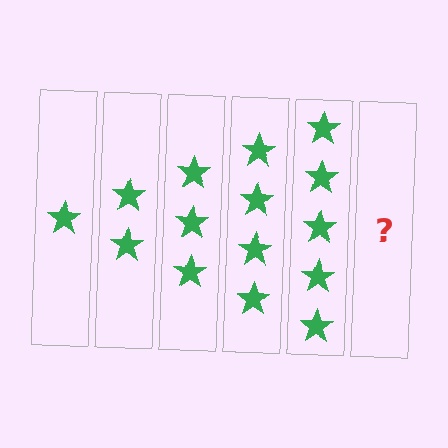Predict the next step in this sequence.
The next step is 6 stars.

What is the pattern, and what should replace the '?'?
The pattern is that each step adds one more star. The '?' should be 6 stars.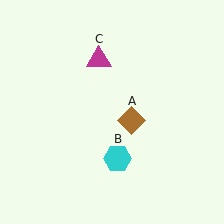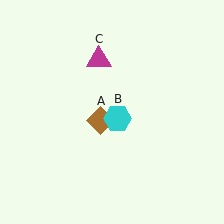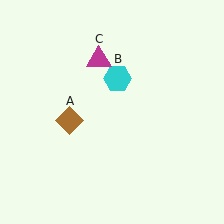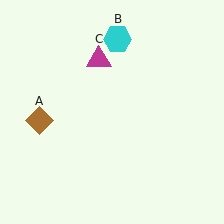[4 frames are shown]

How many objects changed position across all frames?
2 objects changed position: brown diamond (object A), cyan hexagon (object B).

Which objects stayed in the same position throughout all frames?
Magenta triangle (object C) remained stationary.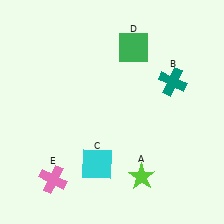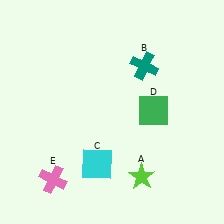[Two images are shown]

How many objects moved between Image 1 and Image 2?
2 objects moved between the two images.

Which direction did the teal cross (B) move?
The teal cross (B) moved left.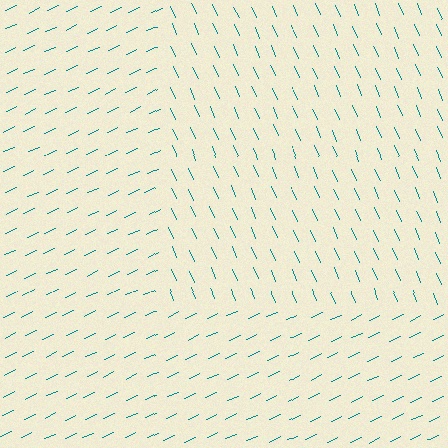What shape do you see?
I see a rectangle.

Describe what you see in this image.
The image is filled with small teal line segments. A rectangle region in the image has lines oriented differently from the surrounding lines, creating a visible texture boundary.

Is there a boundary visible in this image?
Yes, there is a texture boundary formed by a change in line orientation.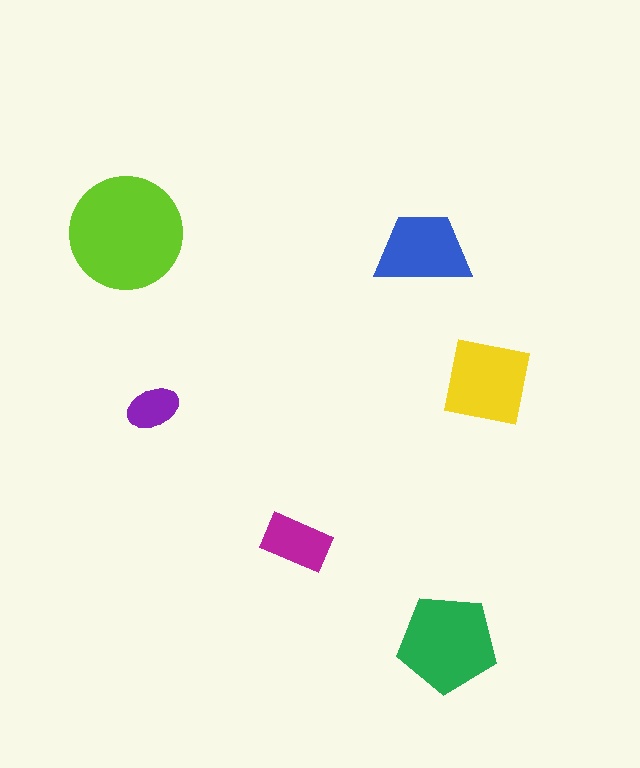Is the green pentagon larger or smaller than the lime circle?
Smaller.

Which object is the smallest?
The purple ellipse.